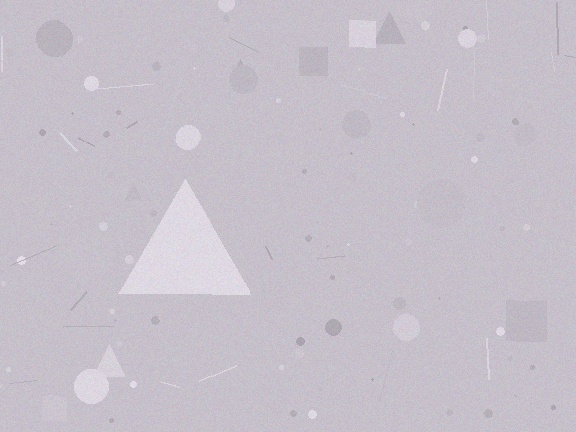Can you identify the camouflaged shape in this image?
The camouflaged shape is a triangle.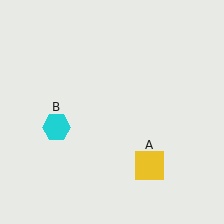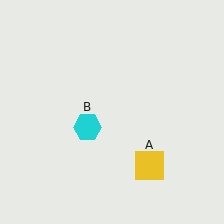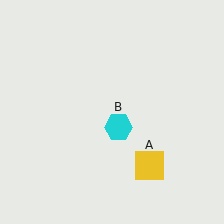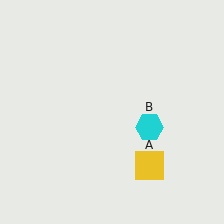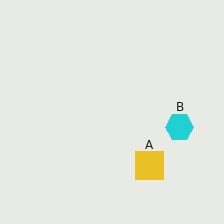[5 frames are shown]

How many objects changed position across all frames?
1 object changed position: cyan hexagon (object B).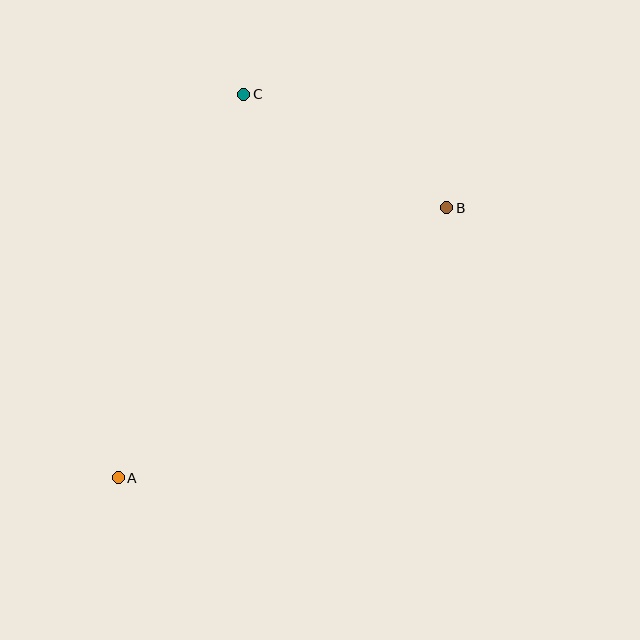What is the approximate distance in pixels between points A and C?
The distance between A and C is approximately 404 pixels.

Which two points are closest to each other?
Points B and C are closest to each other.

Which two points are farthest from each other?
Points A and B are farthest from each other.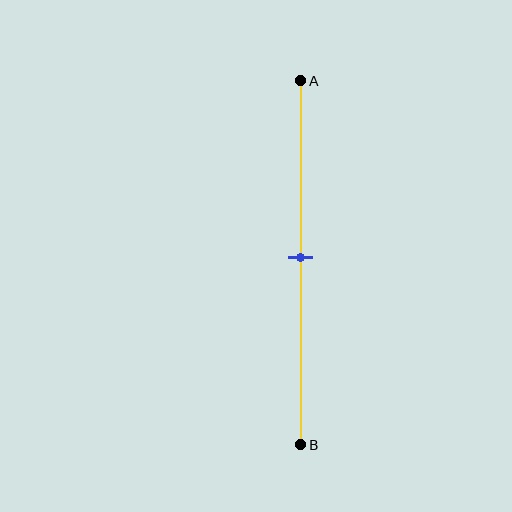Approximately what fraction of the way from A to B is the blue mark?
The blue mark is approximately 50% of the way from A to B.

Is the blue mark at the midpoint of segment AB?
Yes, the mark is approximately at the midpoint.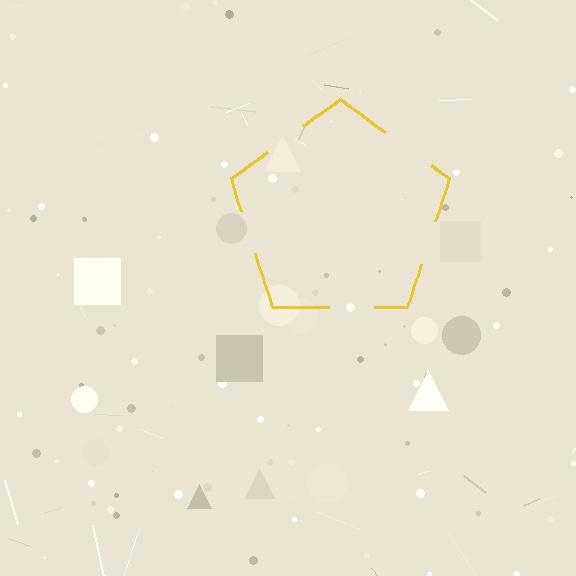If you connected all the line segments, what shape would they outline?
They would outline a pentagon.